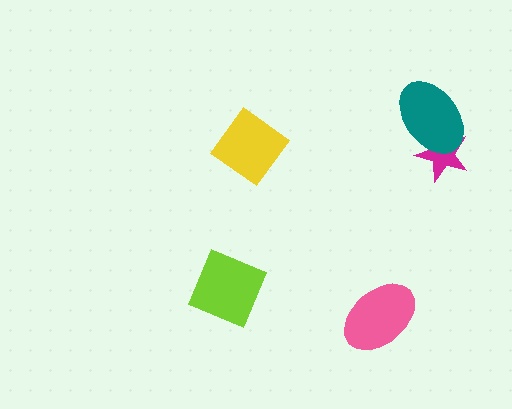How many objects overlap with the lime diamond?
0 objects overlap with the lime diamond.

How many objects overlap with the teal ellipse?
1 object overlaps with the teal ellipse.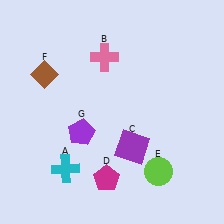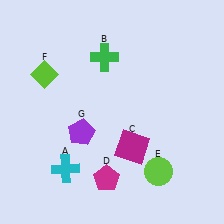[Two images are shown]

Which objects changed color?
B changed from pink to green. C changed from purple to magenta. F changed from brown to lime.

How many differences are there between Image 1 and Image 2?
There are 3 differences between the two images.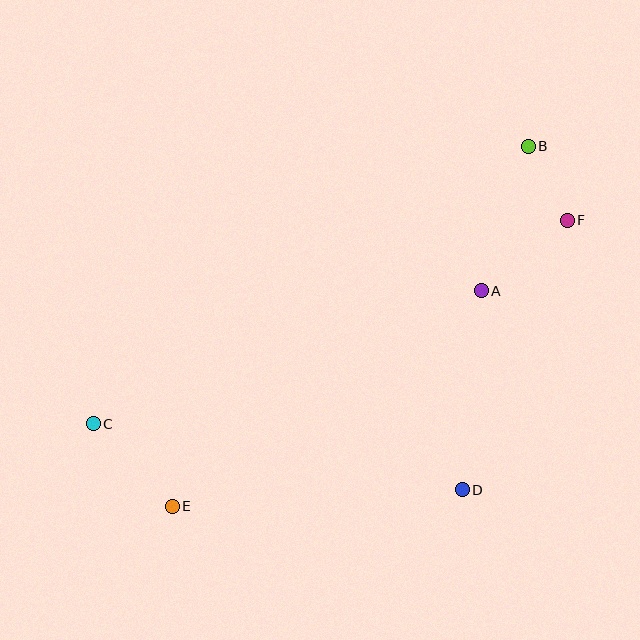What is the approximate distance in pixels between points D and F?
The distance between D and F is approximately 289 pixels.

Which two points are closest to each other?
Points B and F are closest to each other.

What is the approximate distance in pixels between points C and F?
The distance between C and F is approximately 516 pixels.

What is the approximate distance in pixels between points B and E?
The distance between B and E is approximately 507 pixels.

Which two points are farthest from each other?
Points B and C are farthest from each other.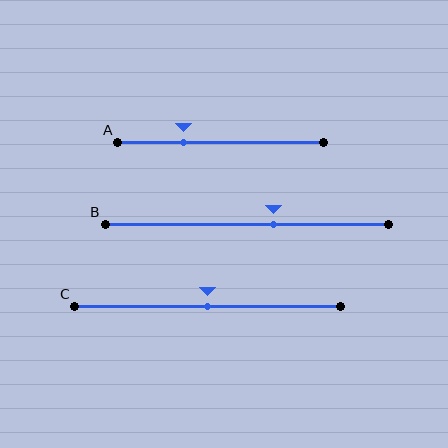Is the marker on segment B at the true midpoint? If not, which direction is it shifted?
No, the marker on segment B is shifted to the right by about 9% of the segment length.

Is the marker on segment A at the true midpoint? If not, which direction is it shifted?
No, the marker on segment A is shifted to the left by about 18% of the segment length.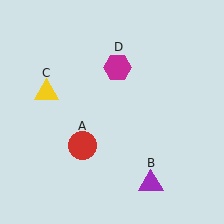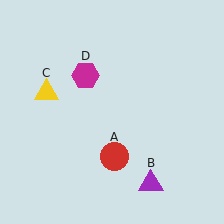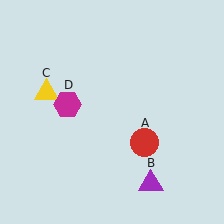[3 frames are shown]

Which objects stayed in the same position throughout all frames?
Purple triangle (object B) and yellow triangle (object C) remained stationary.